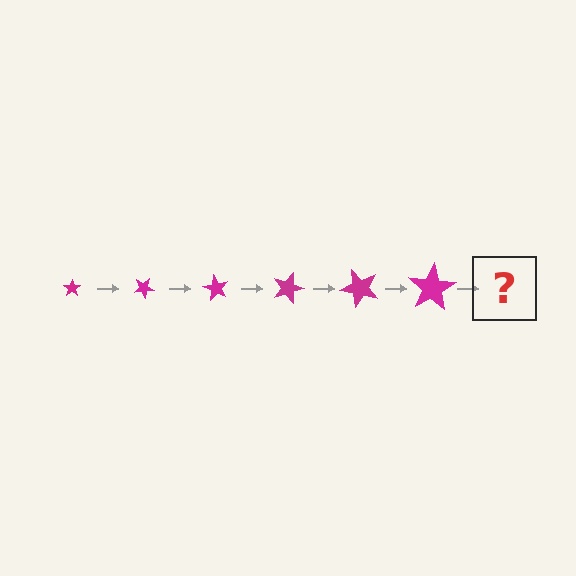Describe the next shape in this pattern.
It should be a star, larger than the previous one and rotated 180 degrees from the start.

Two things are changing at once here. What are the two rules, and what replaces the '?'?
The two rules are that the star grows larger each step and it rotates 30 degrees each step. The '?' should be a star, larger than the previous one and rotated 180 degrees from the start.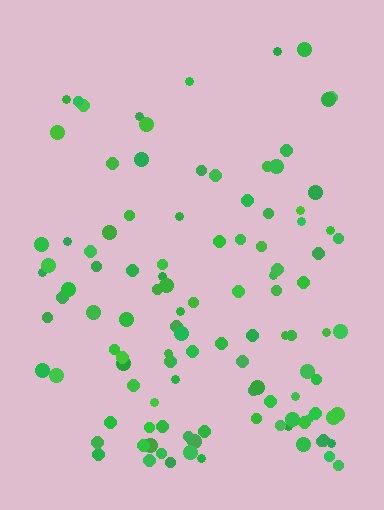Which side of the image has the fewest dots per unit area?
The top.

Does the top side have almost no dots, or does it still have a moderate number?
Still a moderate number, just noticeably fewer than the bottom.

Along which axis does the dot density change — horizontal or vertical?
Vertical.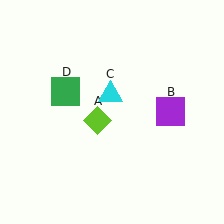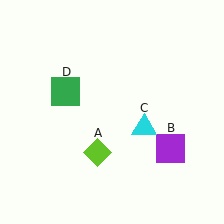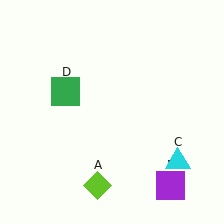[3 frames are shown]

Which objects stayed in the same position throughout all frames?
Green square (object D) remained stationary.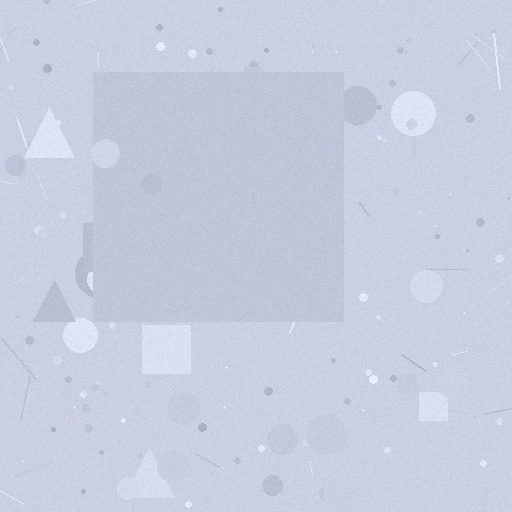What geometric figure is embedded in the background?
A square is embedded in the background.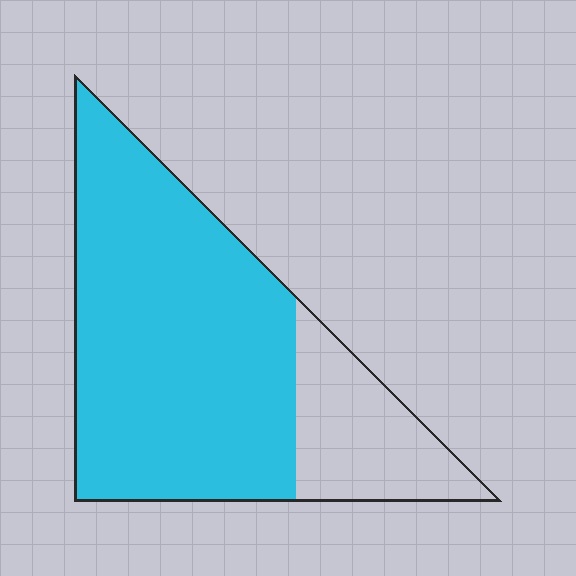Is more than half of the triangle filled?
Yes.